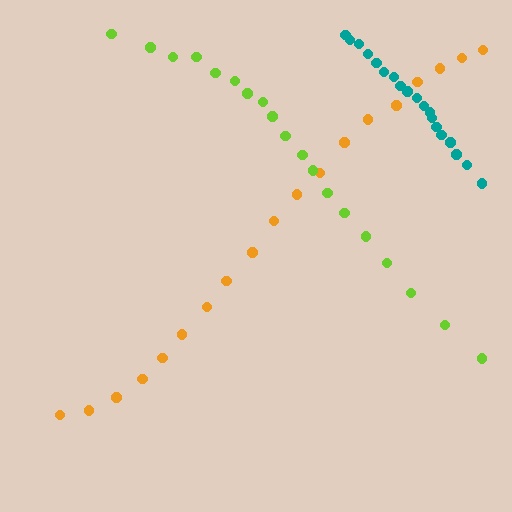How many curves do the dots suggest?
There are 3 distinct paths.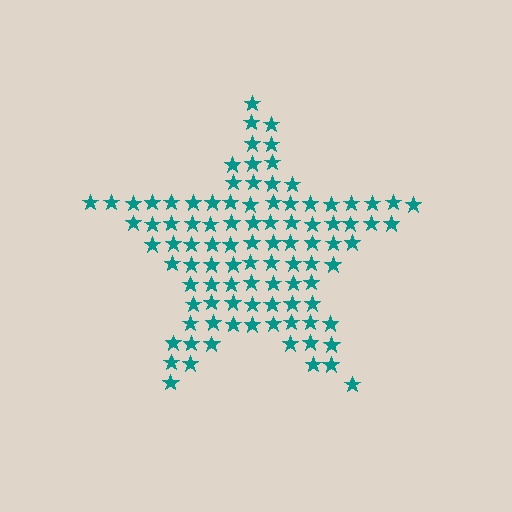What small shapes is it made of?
It is made of small stars.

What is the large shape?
The large shape is a star.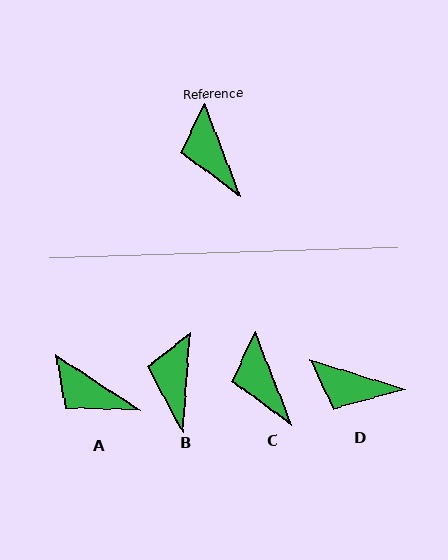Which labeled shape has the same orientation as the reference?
C.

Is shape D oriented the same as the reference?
No, it is off by about 51 degrees.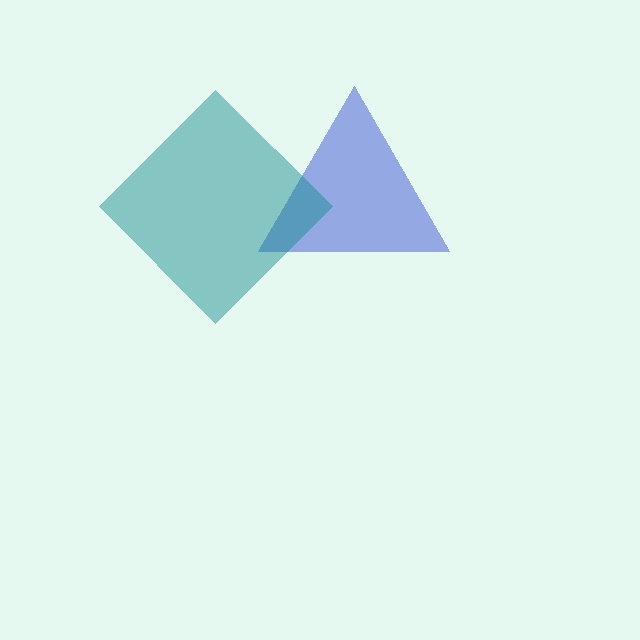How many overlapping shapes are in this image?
There are 2 overlapping shapes in the image.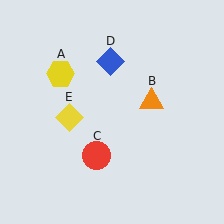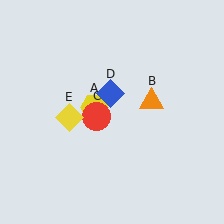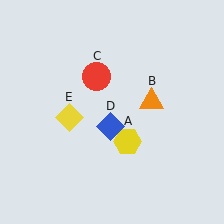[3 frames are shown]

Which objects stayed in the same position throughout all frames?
Orange triangle (object B) and yellow diamond (object E) remained stationary.